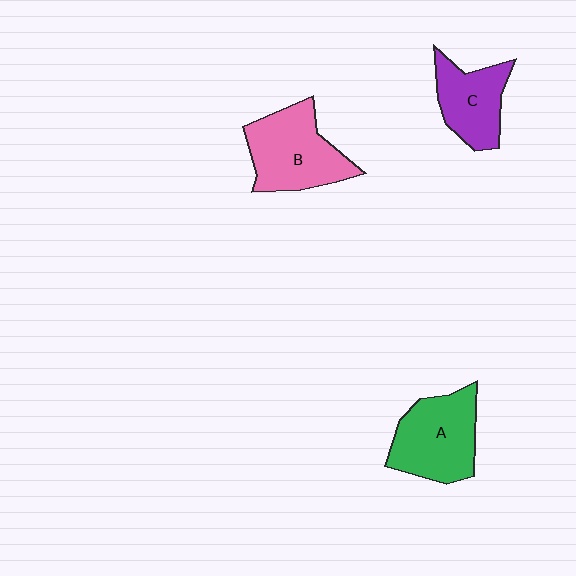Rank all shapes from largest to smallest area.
From largest to smallest: B (pink), A (green), C (purple).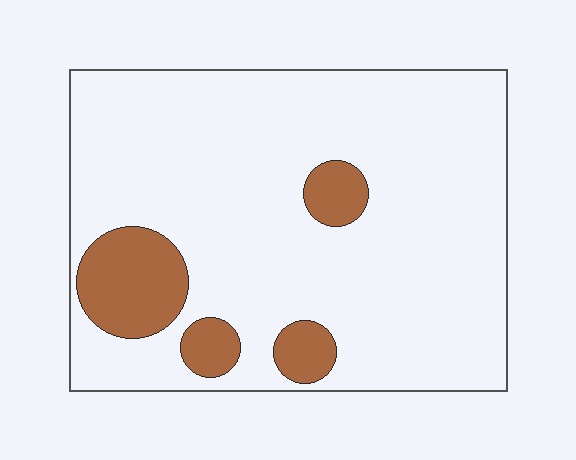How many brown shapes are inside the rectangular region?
4.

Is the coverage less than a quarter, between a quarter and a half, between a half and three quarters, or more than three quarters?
Less than a quarter.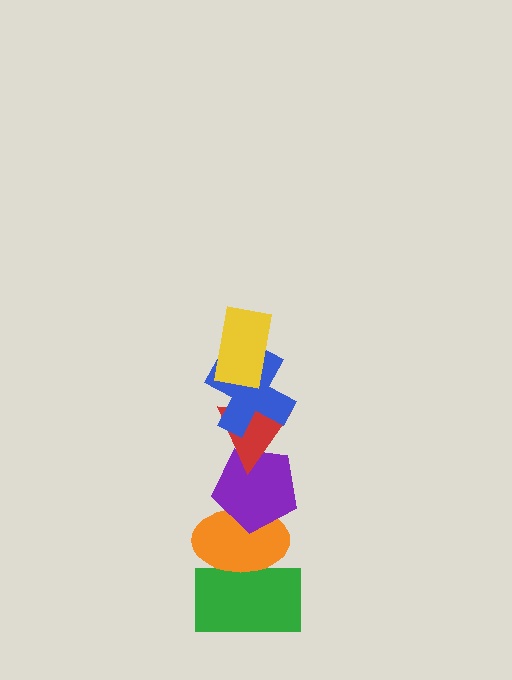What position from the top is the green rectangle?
The green rectangle is 6th from the top.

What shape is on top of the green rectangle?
The orange ellipse is on top of the green rectangle.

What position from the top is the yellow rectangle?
The yellow rectangle is 1st from the top.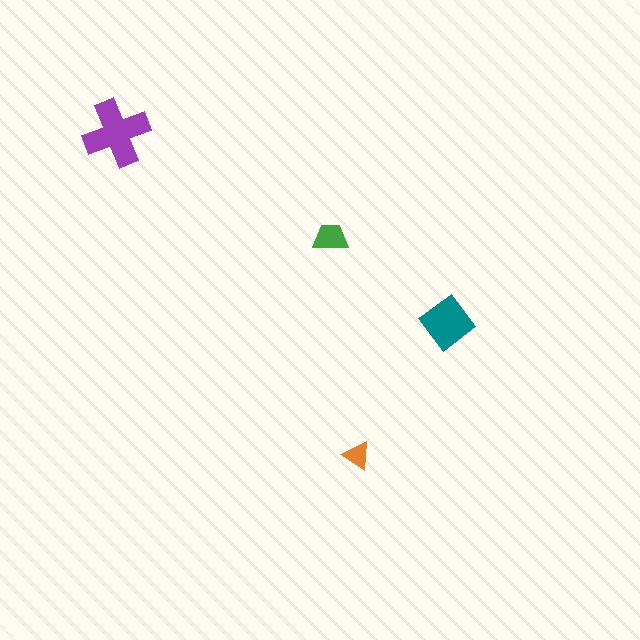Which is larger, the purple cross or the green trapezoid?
The purple cross.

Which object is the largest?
The purple cross.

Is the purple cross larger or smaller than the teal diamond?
Larger.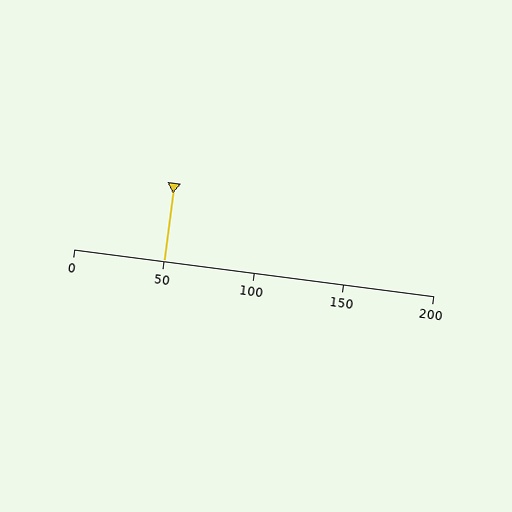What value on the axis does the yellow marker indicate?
The marker indicates approximately 50.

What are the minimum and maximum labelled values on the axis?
The axis runs from 0 to 200.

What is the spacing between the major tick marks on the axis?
The major ticks are spaced 50 apart.